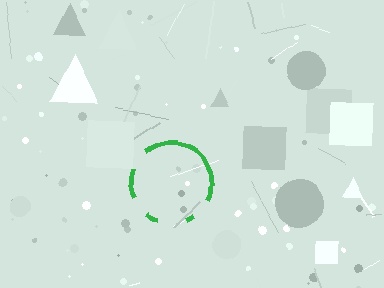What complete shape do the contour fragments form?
The contour fragments form a circle.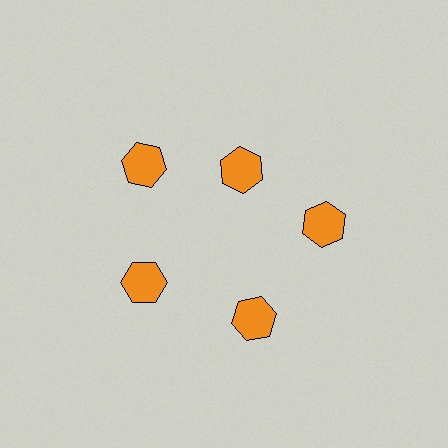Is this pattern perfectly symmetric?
No. The 5 orange hexagons are arranged in a ring, but one element near the 1 o'clock position is pulled inward toward the center, breaking the 5-fold rotational symmetry.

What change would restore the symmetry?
The symmetry would be restored by moving it outward, back onto the ring so that all 5 hexagons sit at equal angles and equal distance from the center.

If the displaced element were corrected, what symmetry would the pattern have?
It would have 5-fold rotational symmetry — the pattern would map onto itself every 72 degrees.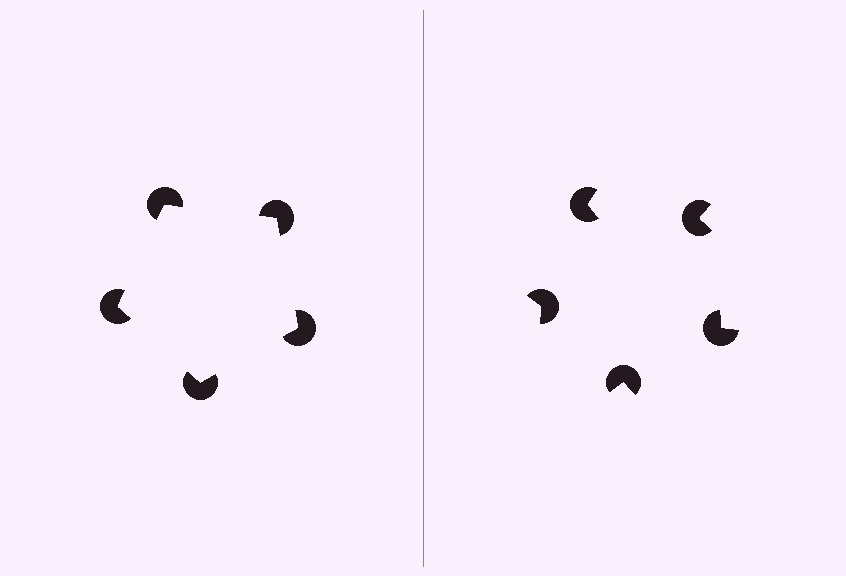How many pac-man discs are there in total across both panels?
10 — 5 on each side.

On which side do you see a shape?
An illusory pentagon appears on the left side. On the right side the wedge cuts are rotated, so no coherent shape forms.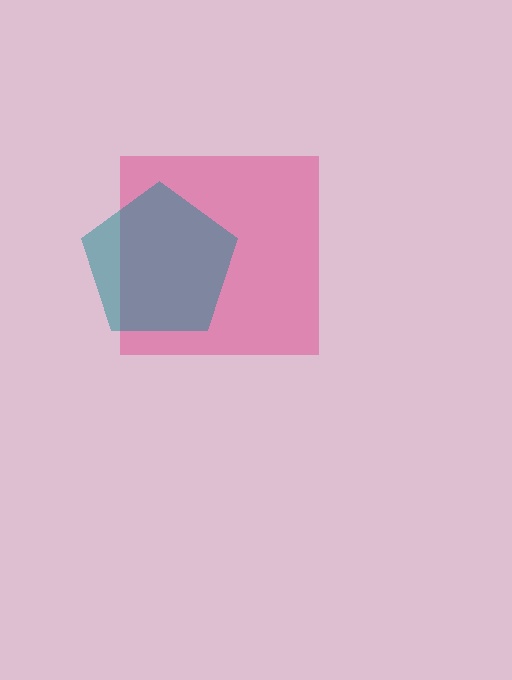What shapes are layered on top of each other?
The layered shapes are: a pink square, a teal pentagon.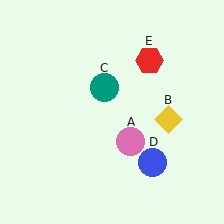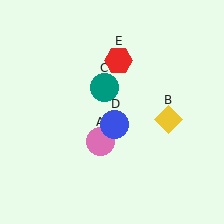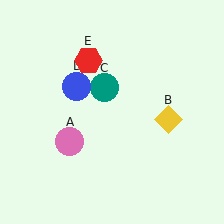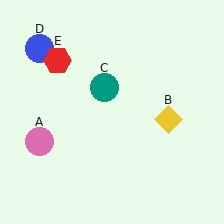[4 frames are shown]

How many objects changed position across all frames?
3 objects changed position: pink circle (object A), blue circle (object D), red hexagon (object E).